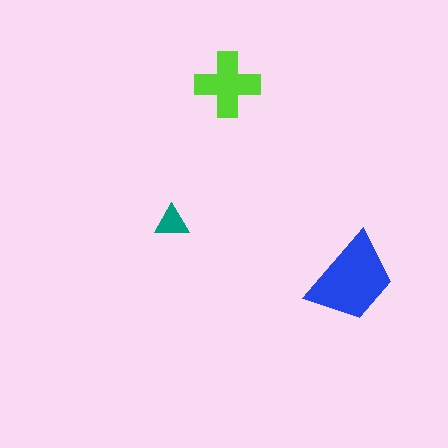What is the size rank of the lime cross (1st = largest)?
2nd.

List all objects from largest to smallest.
The blue trapezoid, the lime cross, the teal triangle.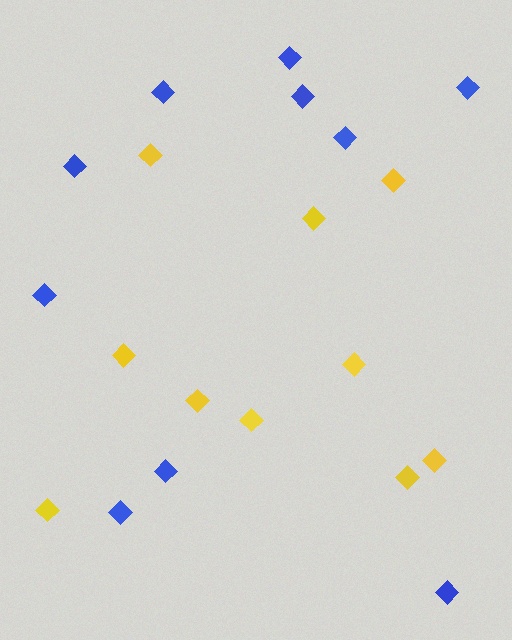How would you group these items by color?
There are 2 groups: one group of yellow diamonds (10) and one group of blue diamonds (10).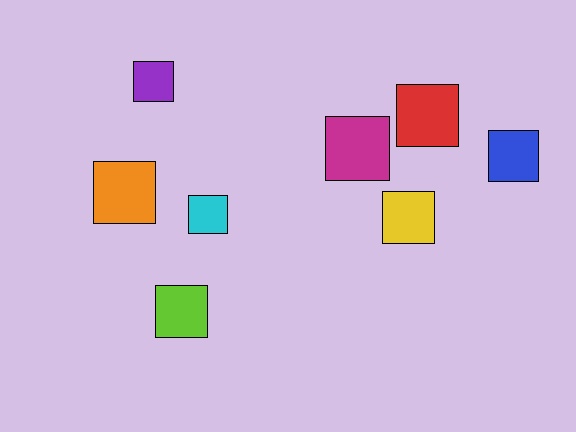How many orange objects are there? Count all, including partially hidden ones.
There is 1 orange object.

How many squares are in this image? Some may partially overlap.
There are 8 squares.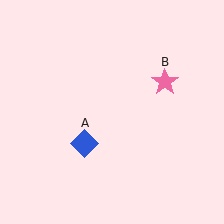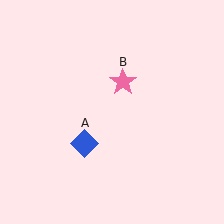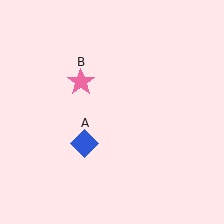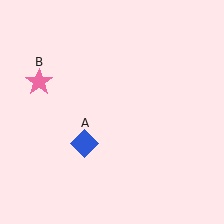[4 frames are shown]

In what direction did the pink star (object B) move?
The pink star (object B) moved left.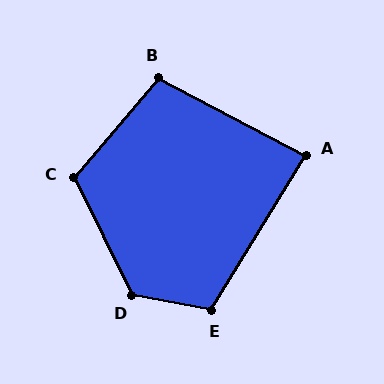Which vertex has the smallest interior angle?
A, at approximately 87 degrees.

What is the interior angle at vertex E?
Approximately 111 degrees (obtuse).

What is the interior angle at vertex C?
Approximately 113 degrees (obtuse).